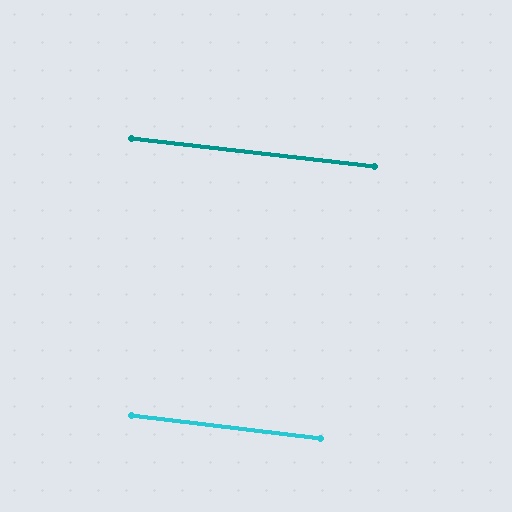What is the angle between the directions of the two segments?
Approximately 0 degrees.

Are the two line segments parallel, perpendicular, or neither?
Parallel — their directions differ by only 0.2°.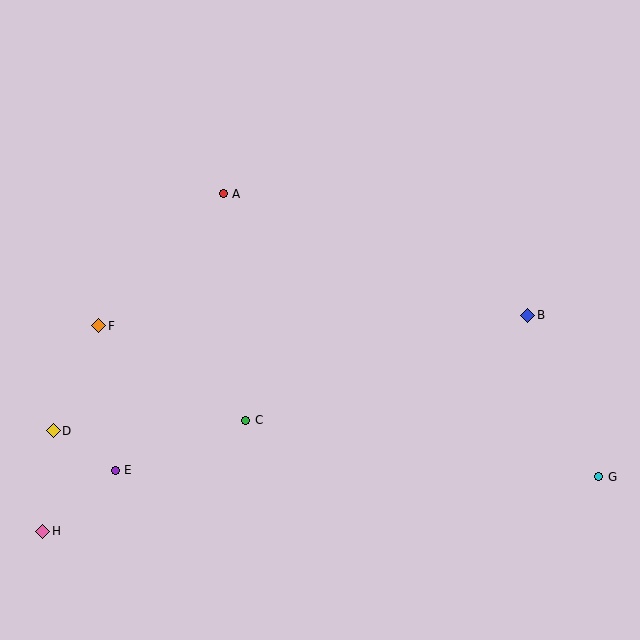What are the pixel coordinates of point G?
Point G is at (599, 477).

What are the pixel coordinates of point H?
Point H is at (43, 531).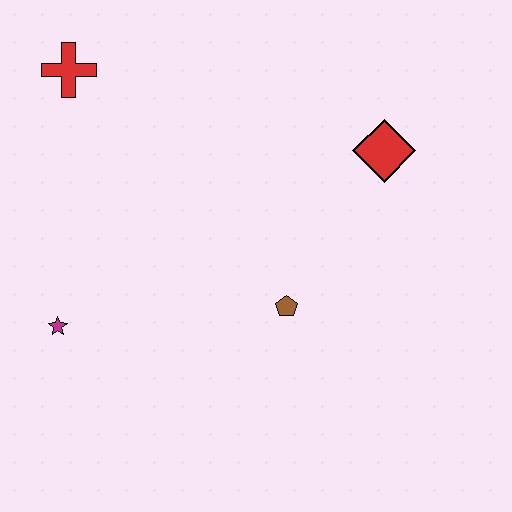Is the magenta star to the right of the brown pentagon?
No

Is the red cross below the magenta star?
No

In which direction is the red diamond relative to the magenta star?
The red diamond is to the right of the magenta star.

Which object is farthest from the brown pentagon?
The red cross is farthest from the brown pentagon.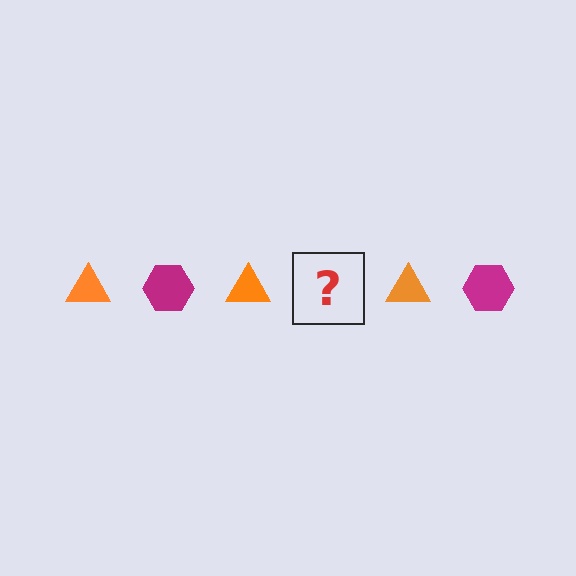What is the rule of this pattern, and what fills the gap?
The rule is that the pattern alternates between orange triangle and magenta hexagon. The gap should be filled with a magenta hexagon.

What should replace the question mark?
The question mark should be replaced with a magenta hexagon.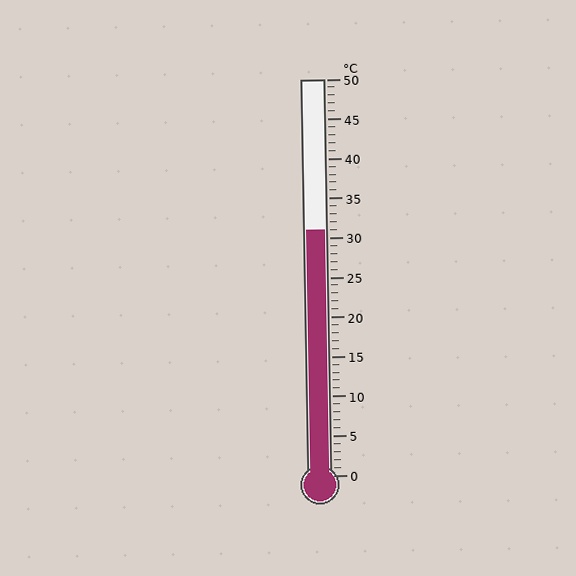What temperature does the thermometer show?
The thermometer shows approximately 31°C.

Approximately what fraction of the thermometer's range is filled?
The thermometer is filled to approximately 60% of its range.